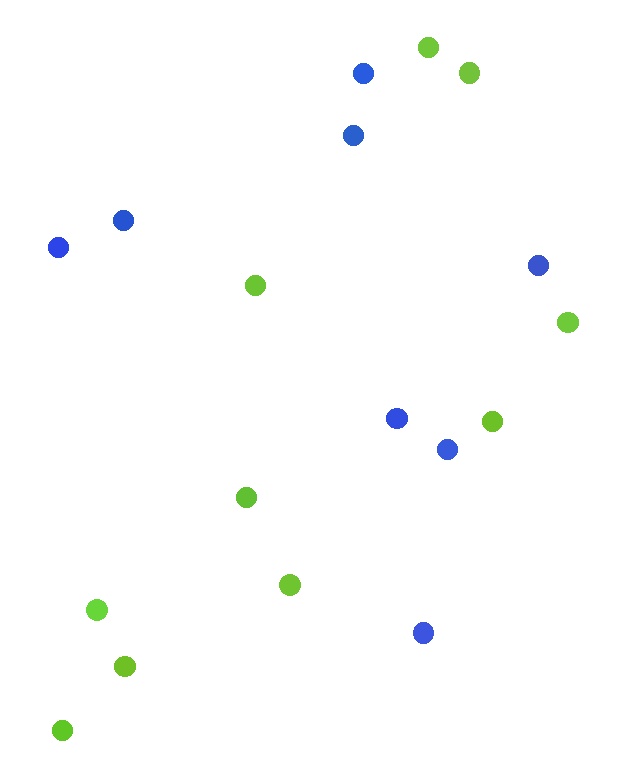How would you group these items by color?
There are 2 groups: one group of lime circles (10) and one group of blue circles (8).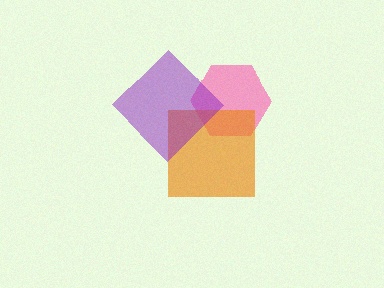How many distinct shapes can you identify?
There are 3 distinct shapes: a pink hexagon, an orange square, a purple diamond.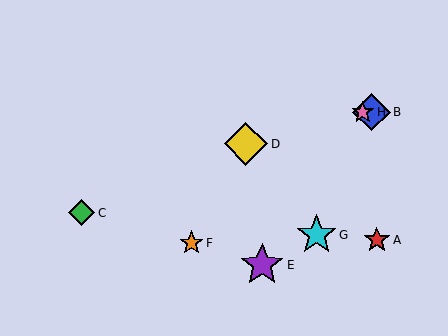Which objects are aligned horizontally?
Objects B, H are aligned horizontally.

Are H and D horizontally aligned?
No, H is at y≈112 and D is at y≈144.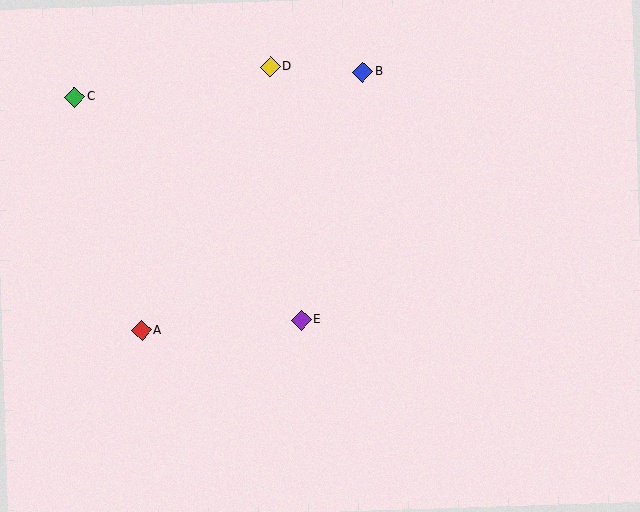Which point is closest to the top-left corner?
Point C is closest to the top-left corner.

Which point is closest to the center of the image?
Point E at (301, 320) is closest to the center.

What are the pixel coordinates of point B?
Point B is at (363, 72).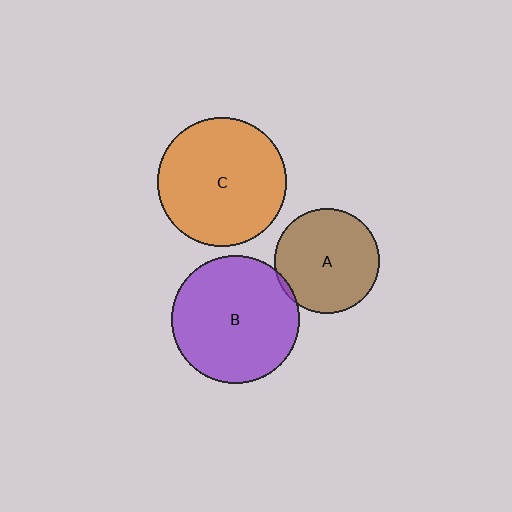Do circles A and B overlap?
Yes.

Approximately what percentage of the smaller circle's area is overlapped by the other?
Approximately 5%.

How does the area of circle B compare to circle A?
Approximately 1.5 times.